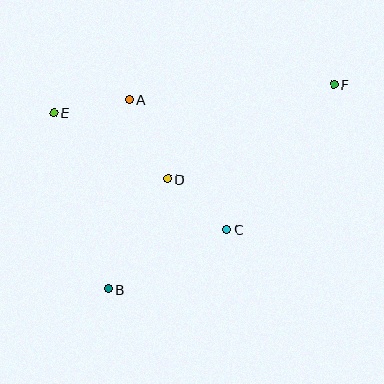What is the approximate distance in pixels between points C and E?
The distance between C and E is approximately 208 pixels.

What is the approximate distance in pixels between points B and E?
The distance between B and E is approximately 185 pixels.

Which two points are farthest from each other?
Points B and F are farthest from each other.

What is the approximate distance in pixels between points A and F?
The distance between A and F is approximately 205 pixels.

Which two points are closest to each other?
Points A and E are closest to each other.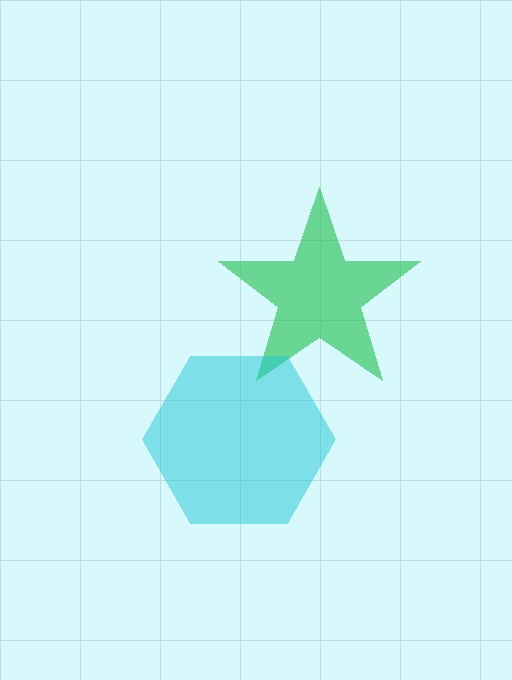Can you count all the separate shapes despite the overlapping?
Yes, there are 2 separate shapes.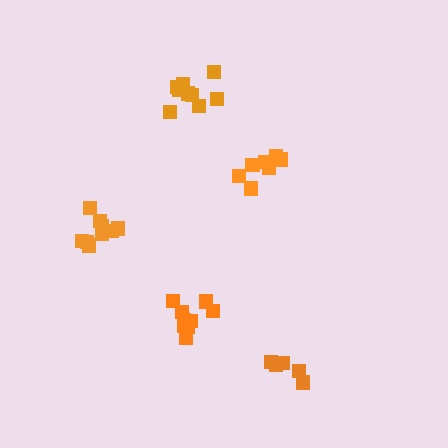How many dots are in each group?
Group 1: 5 dots, Group 2: 8 dots, Group 3: 10 dots, Group 4: 9 dots, Group 5: 9 dots (41 total).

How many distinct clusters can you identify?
There are 5 distinct clusters.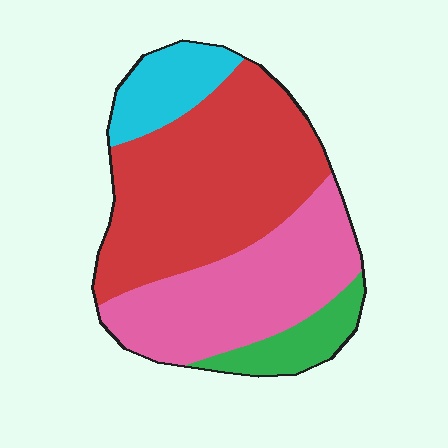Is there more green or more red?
Red.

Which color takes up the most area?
Red, at roughly 45%.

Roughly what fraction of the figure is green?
Green covers about 10% of the figure.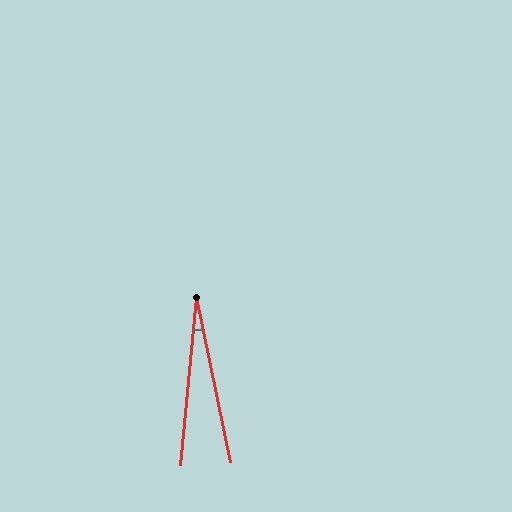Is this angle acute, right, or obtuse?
It is acute.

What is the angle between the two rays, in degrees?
Approximately 17 degrees.